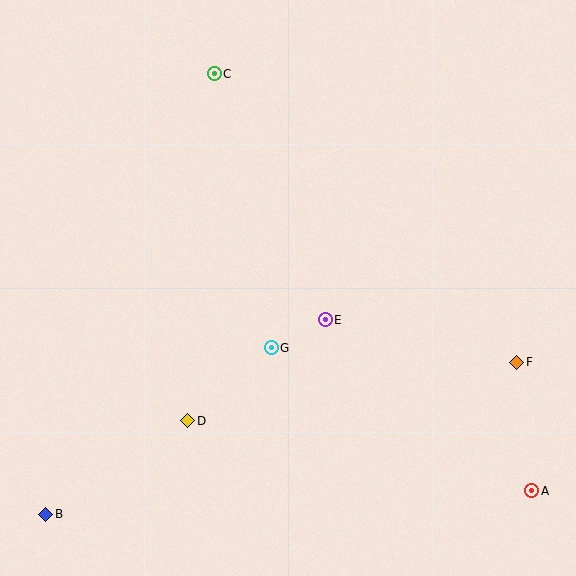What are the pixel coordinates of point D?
Point D is at (188, 421).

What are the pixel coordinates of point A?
Point A is at (532, 491).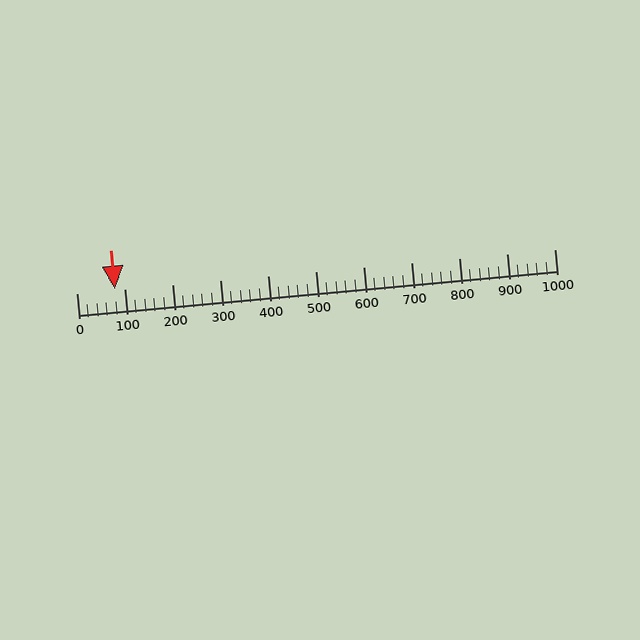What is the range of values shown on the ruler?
The ruler shows values from 0 to 1000.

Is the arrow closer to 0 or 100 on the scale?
The arrow is closer to 100.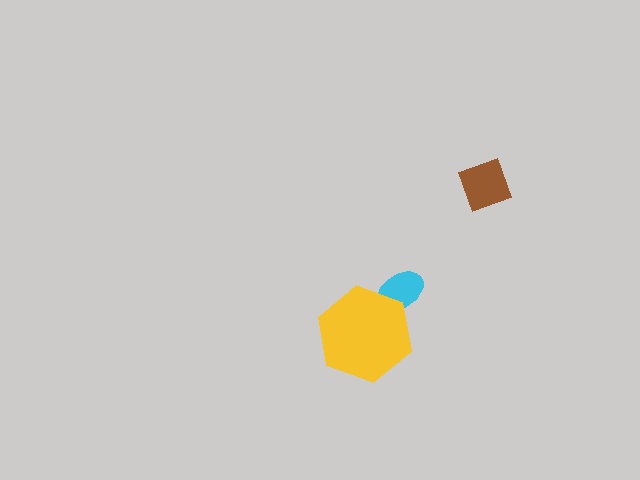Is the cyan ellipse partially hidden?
Yes, it is partially covered by another shape.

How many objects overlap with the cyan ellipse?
1 object overlaps with the cyan ellipse.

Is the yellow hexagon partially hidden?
No, no other shape covers it.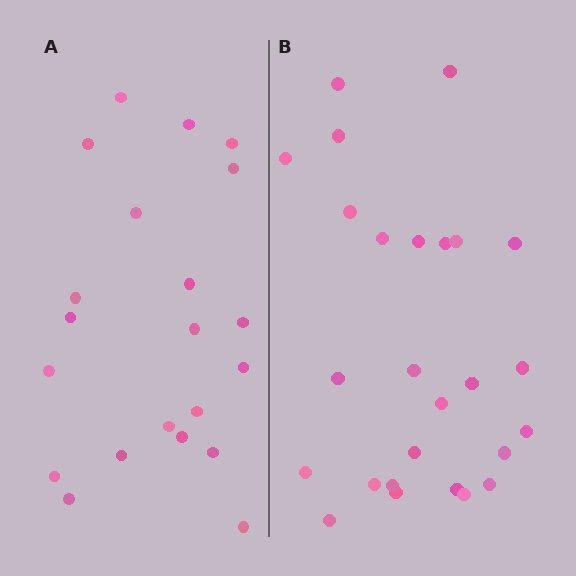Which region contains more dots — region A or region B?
Region B (the right region) has more dots.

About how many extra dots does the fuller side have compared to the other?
Region B has about 5 more dots than region A.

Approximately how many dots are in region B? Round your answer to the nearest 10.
About 30 dots. (The exact count is 26, which rounds to 30.)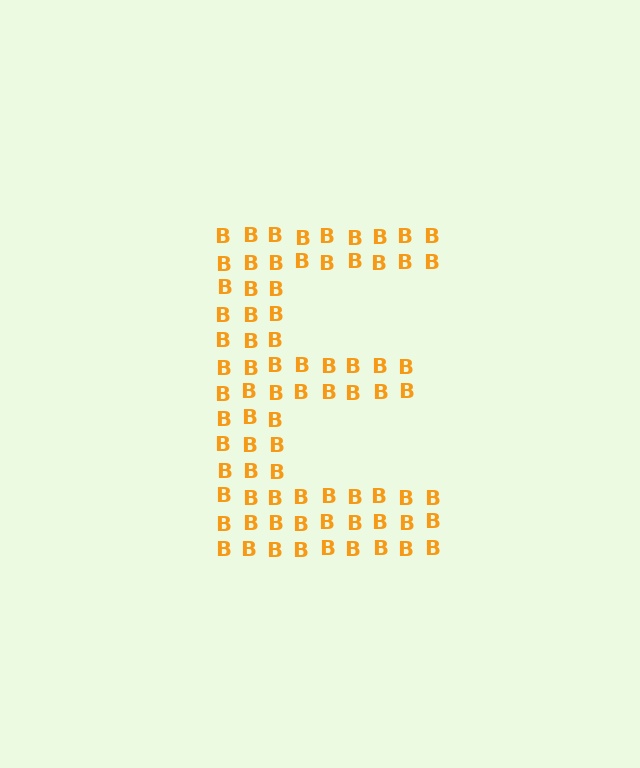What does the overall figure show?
The overall figure shows the letter E.